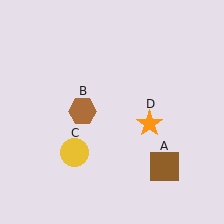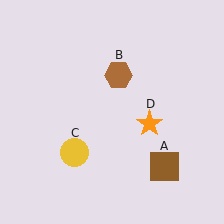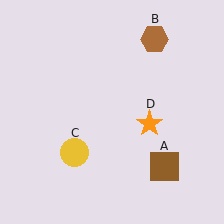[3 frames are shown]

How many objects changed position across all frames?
1 object changed position: brown hexagon (object B).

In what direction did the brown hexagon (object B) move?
The brown hexagon (object B) moved up and to the right.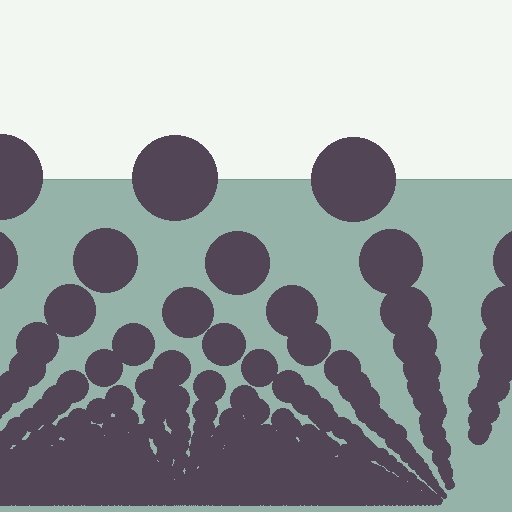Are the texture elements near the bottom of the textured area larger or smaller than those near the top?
Smaller. The gradient is inverted — elements near the bottom are smaller and denser.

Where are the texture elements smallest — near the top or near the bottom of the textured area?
Near the bottom.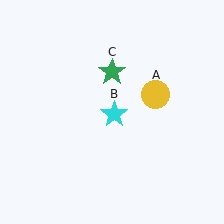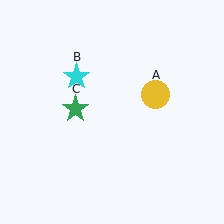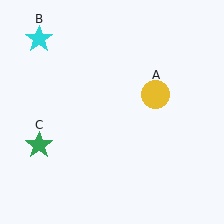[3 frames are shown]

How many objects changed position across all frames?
2 objects changed position: cyan star (object B), green star (object C).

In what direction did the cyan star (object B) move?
The cyan star (object B) moved up and to the left.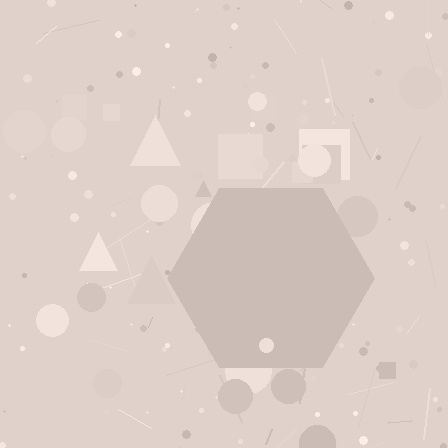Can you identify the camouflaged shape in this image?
The camouflaged shape is a hexagon.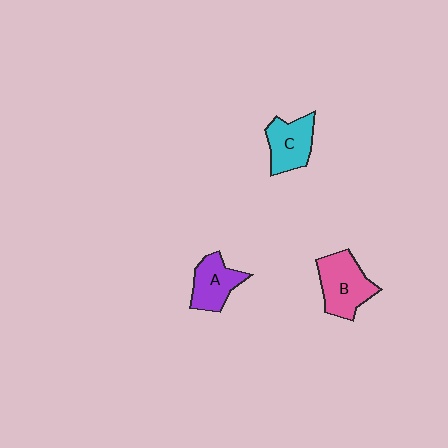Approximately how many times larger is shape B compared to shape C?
Approximately 1.2 times.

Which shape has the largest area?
Shape B (pink).